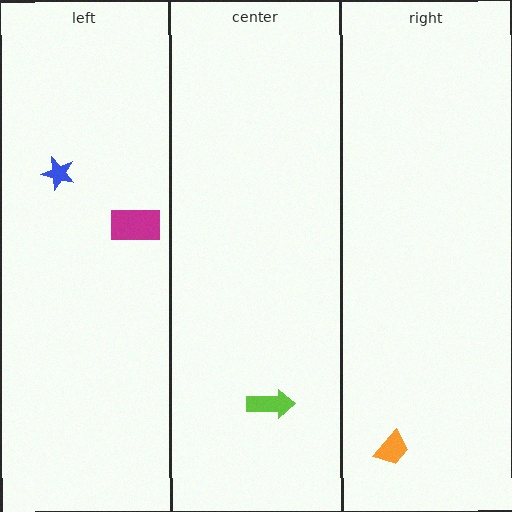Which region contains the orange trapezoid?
The right region.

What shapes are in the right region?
The orange trapezoid.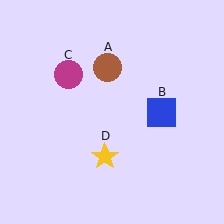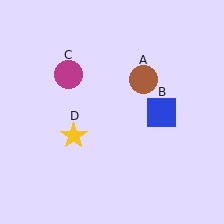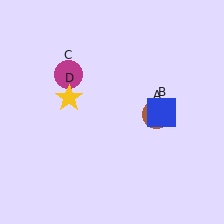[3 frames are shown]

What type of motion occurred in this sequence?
The brown circle (object A), yellow star (object D) rotated clockwise around the center of the scene.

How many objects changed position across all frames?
2 objects changed position: brown circle (object A), yellow star (object D).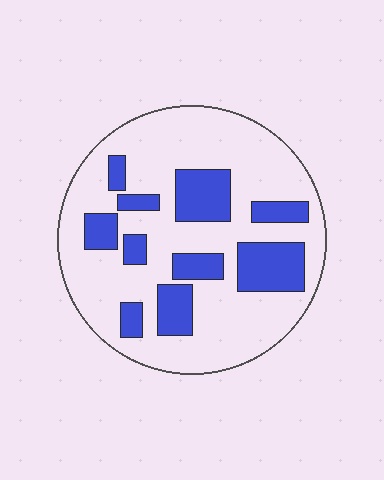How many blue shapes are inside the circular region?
10.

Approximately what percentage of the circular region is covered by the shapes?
Approximately 25%.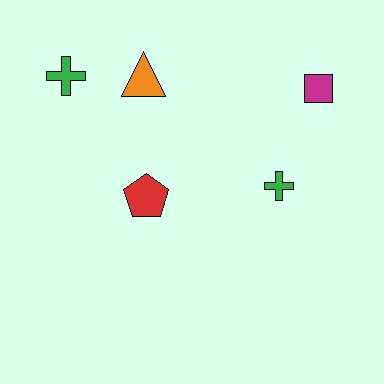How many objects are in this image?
There are 5 objects.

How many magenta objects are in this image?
There is 1 magenta object.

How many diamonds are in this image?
There are no diamonds.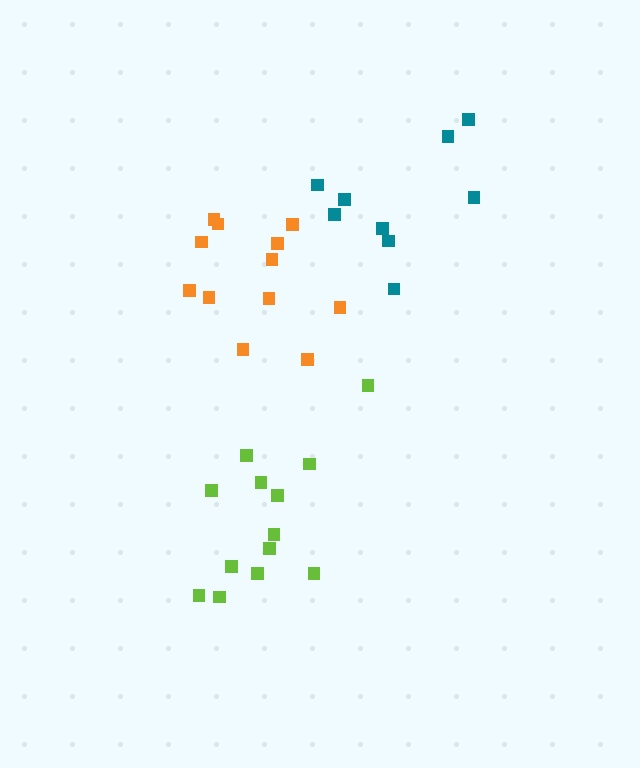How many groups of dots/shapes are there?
There are 3 groups.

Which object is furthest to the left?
The lime cluster is leftmost.